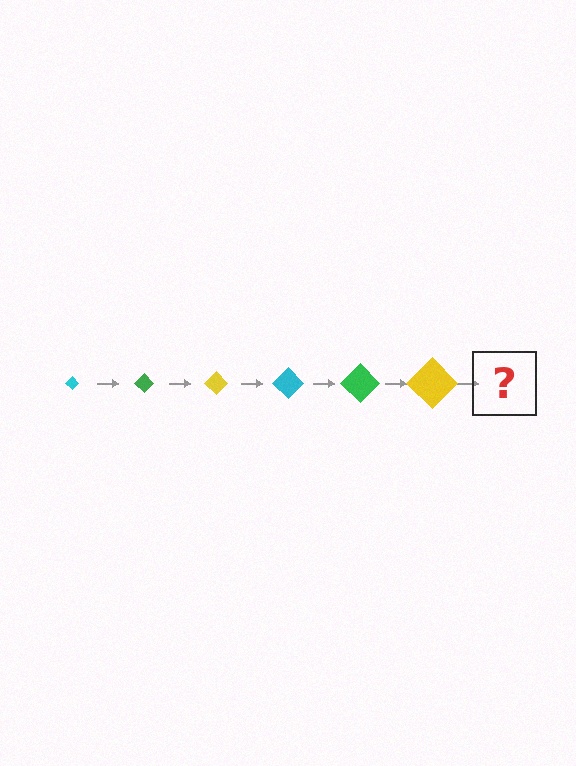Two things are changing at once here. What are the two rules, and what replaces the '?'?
The two rules are that the diamond grows larger each step and the color cycles through cyan, green, and yellow. The '?' should be a cyan diamond, larger than the previous one.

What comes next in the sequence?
The next element should be a cyan diamond, larger than the previous one.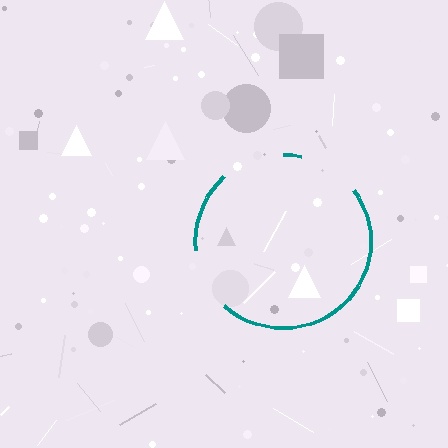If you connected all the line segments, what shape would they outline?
They would outline a circle.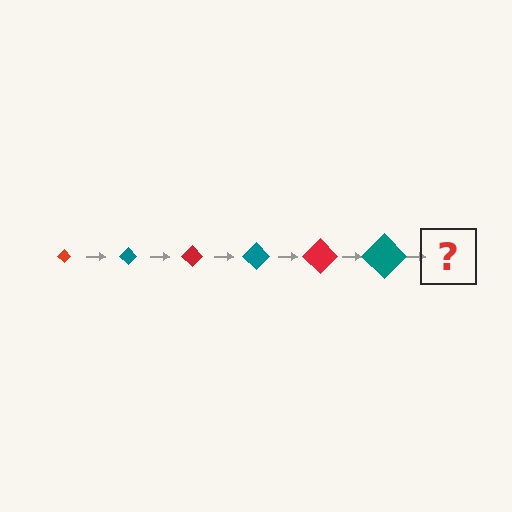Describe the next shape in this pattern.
It should be a red diamond, larger than the previous one.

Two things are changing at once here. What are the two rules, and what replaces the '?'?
The two rules are that the diamond grows larger each step and the color cycles through red and teal. The '?' should be a red diamond, larger than the previous one.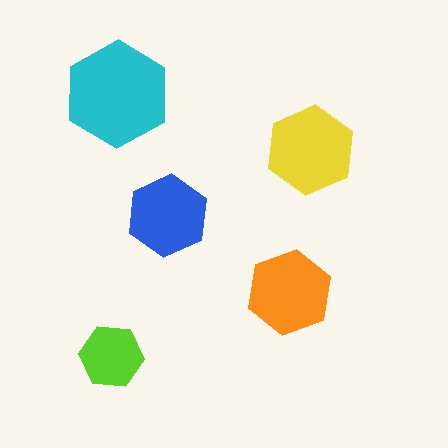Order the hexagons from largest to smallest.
the cyan one, the yellow one, the orange one, the blue one, the lime one.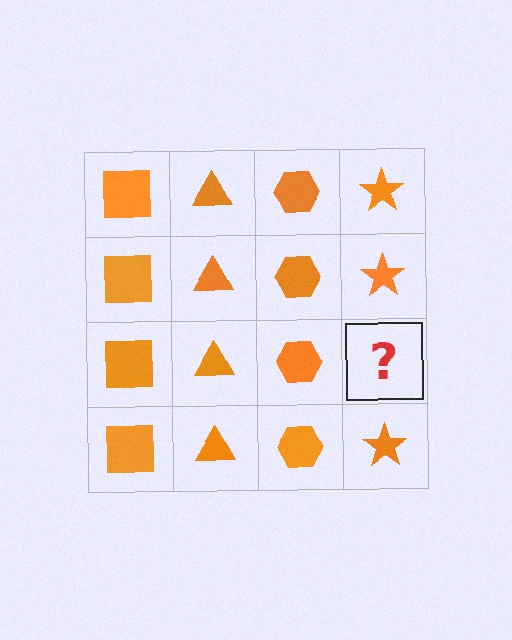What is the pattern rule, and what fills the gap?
The rule is that each column has a consistent shape. The gap should be filled with an orange star.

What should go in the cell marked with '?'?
The missing cell should contain an orange star.